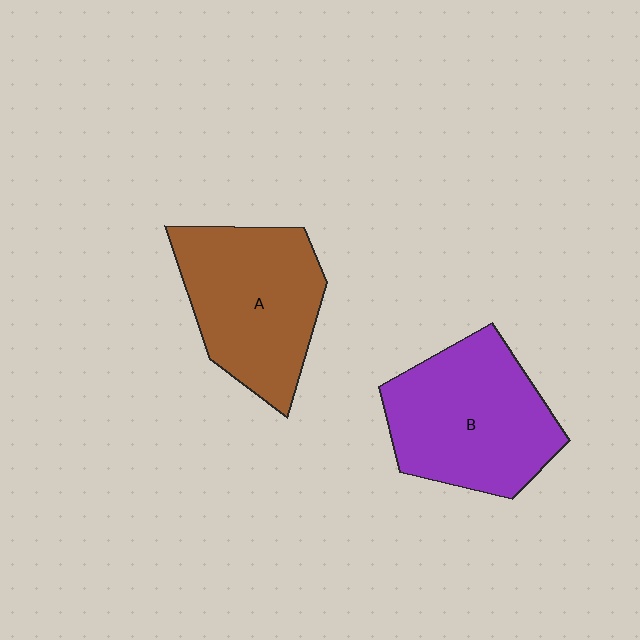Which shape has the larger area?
Shape B (purple).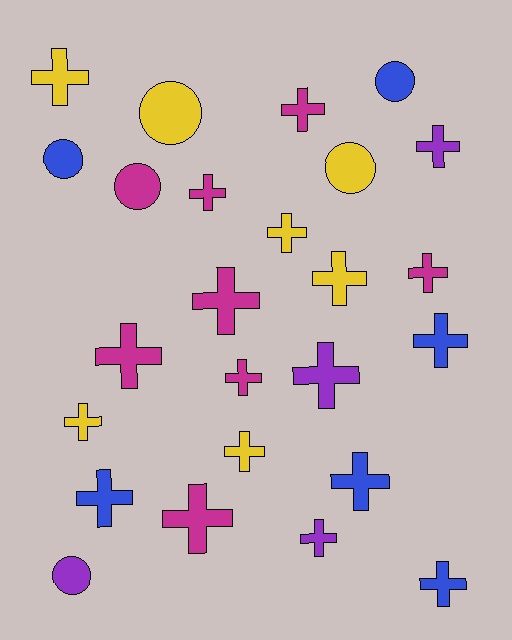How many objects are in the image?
There are 25 objects.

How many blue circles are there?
There are 2 blue circles.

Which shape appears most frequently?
Cross, with 19 objects.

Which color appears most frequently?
Magenta, with 8 objects.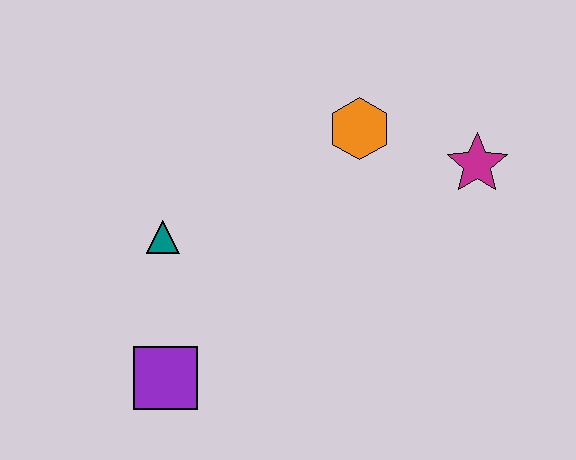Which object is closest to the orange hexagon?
The magenta star is closest to the orange hexagon.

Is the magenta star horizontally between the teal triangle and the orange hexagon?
No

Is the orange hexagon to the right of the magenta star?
No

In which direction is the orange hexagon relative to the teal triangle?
The orange hexagon is to the right of the teal triangle.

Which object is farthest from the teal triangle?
The magenta star is farthest from the teal triangle.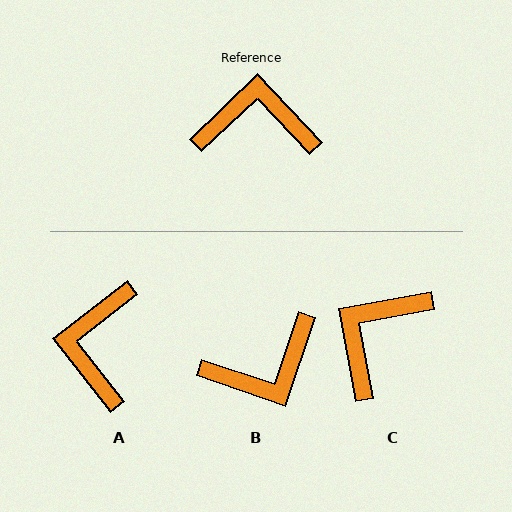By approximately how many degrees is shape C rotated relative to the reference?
Approximately 57 degrees counter-clockwise.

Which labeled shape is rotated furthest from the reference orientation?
B, about 152 degrees away.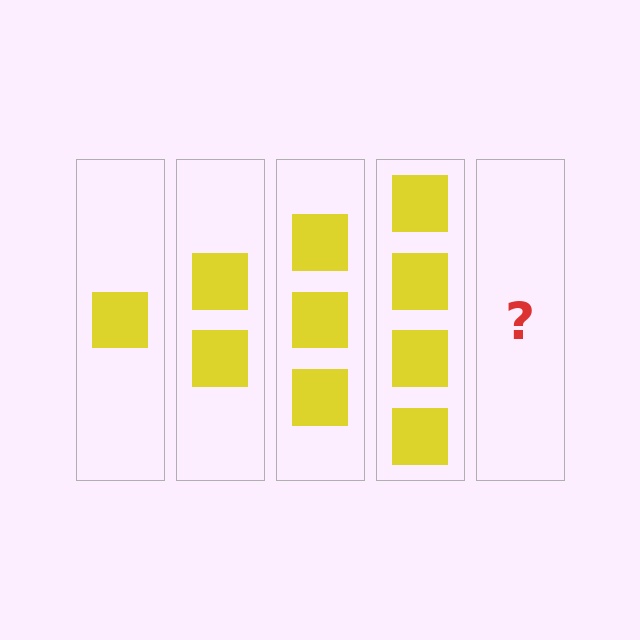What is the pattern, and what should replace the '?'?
The pattern is that each step adds one more square. The '?' should be 5 squares.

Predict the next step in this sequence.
The next step is 5 squares.